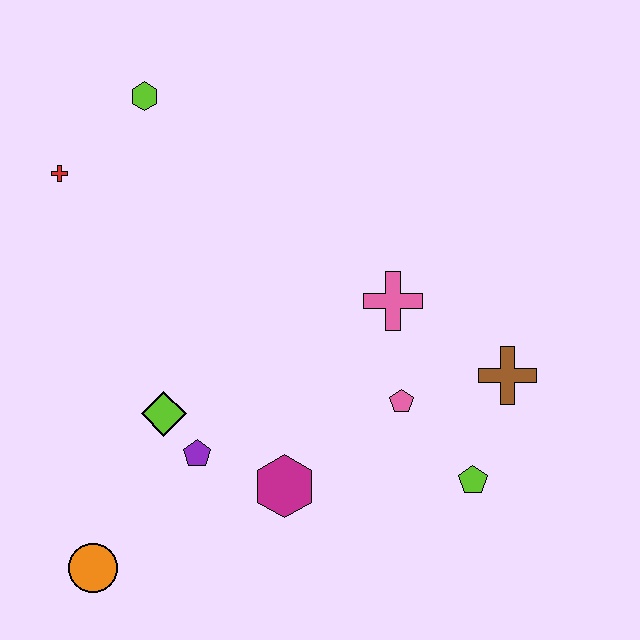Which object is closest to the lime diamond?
The purple pentagon is closest to the lime diamond.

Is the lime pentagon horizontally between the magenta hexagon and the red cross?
No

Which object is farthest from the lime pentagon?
The red cross is farthest from the lime pentagon.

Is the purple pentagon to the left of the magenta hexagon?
Yes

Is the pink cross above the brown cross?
Yes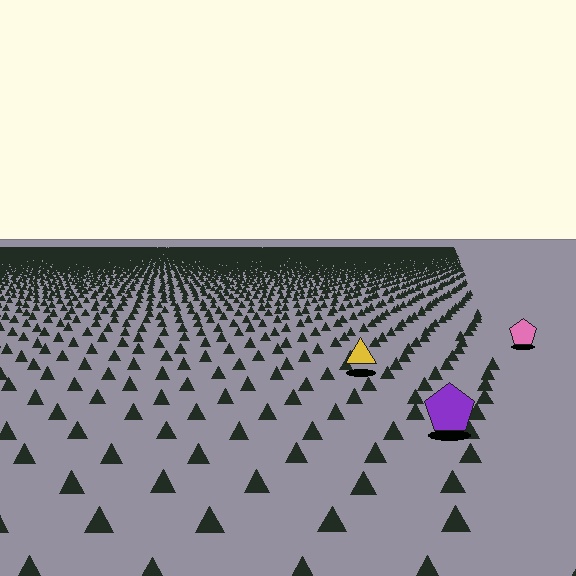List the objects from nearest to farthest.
From nearest to farthest: the purple pentagon, the yellow triangle, the pink pentagon.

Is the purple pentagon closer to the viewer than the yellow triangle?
Yes. The purple pentagon is closer — you can tell from the texture gradient: the ground texture is coarser near it.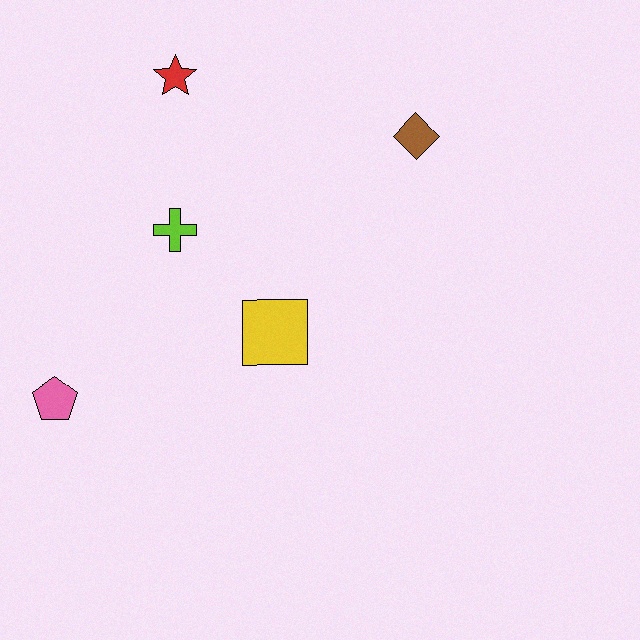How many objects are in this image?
There are 5 objects.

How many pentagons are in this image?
There is 1 pentagon.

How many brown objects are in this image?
There is 1 brown object.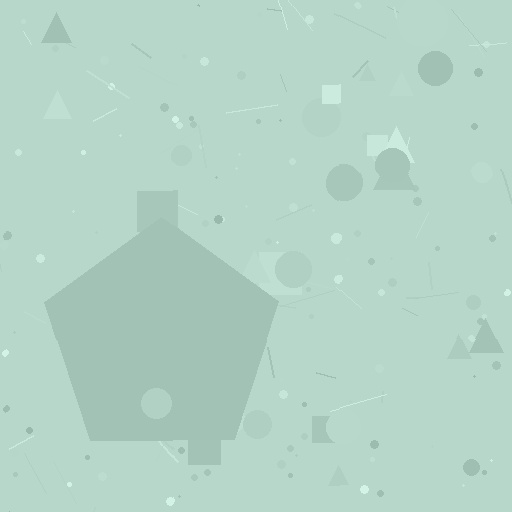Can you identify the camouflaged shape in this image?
The camouflaged shape is a pentagon.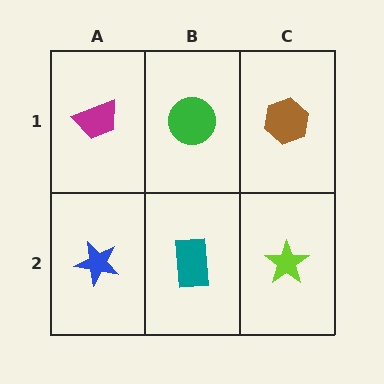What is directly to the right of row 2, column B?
A lime star.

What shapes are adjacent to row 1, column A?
A blue star (row 2, column A), a green circle (row 1, column B).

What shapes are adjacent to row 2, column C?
A brown hexagon (row 1, column C), a teal rectangle (row 2, column B).